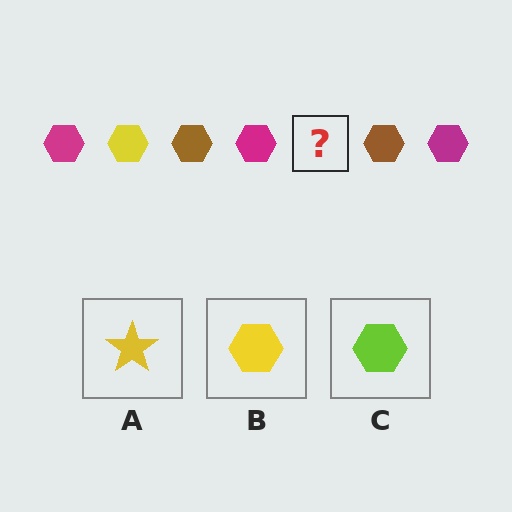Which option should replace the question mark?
Option B.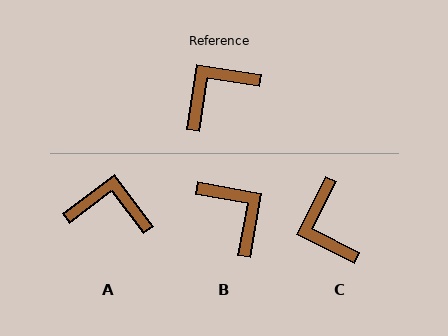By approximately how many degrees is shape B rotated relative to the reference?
Approximately 92 degrees clockwise.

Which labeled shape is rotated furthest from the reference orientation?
B, about 92 degrees away.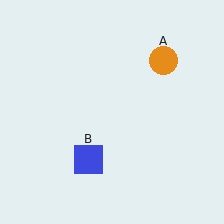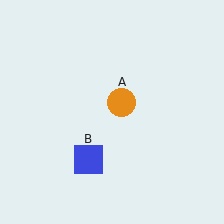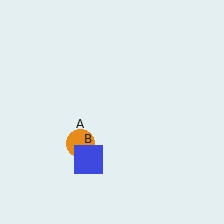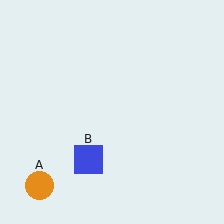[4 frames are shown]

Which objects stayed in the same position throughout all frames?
Blue square (object B) remained stationary.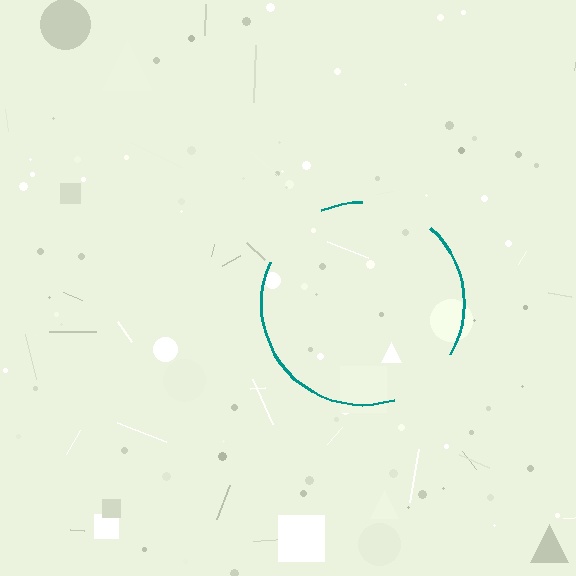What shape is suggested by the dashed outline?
The dashed outline suggests a circle.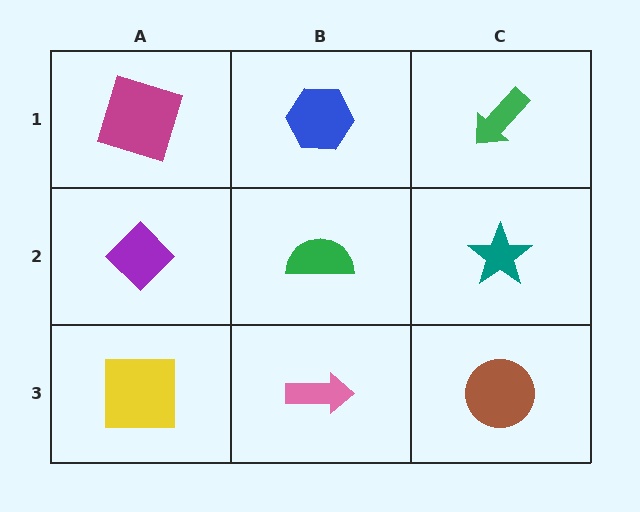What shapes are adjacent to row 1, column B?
A green semicircle (row 2, column B), a magenta square (row 1, column A), a green arrow (row 1, column C).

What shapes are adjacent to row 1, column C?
A teal star (row 2, column C), a blue hexagon (row 1, column B).